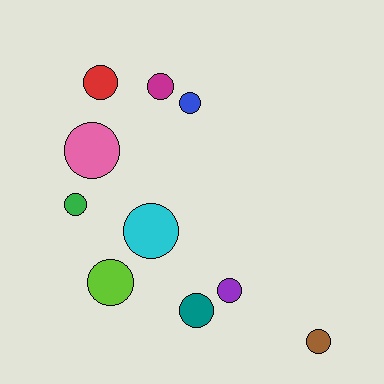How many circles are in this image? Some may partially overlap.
There are 10 circles.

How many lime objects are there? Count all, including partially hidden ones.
There is 1 lime object.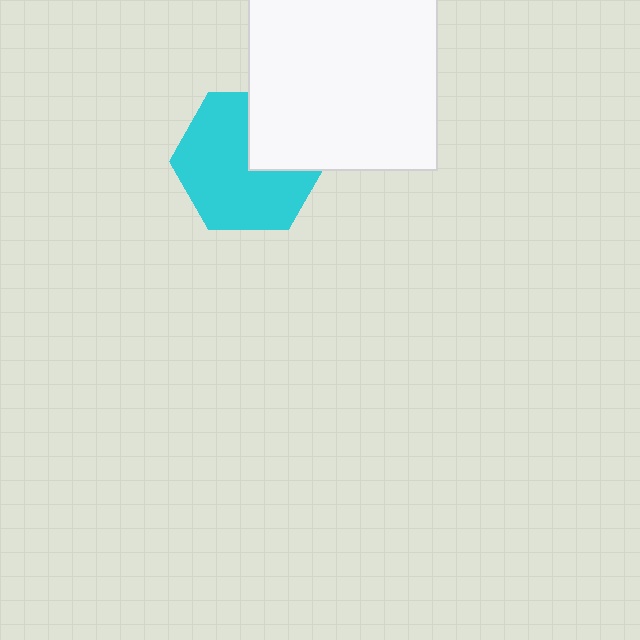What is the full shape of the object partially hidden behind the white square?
The partially hidden object is a cyan hexagon.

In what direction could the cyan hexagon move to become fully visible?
The cyan hexagon could move toward the lower-left. That would shift it out from behind the white square entirely.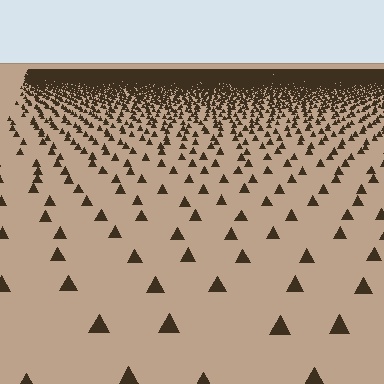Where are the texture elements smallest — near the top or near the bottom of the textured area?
Near the top.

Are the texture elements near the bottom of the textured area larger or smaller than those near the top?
Larger. Near the bottom, elements are closer to the viewer and appear at a bigger on-screen size.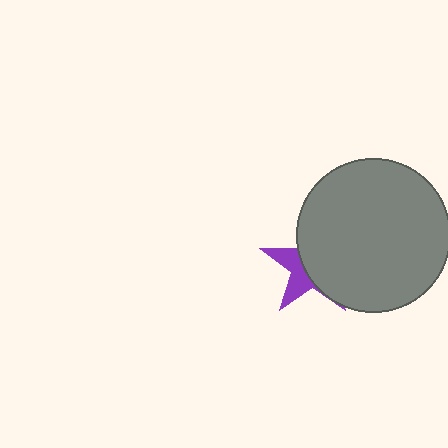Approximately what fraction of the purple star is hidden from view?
Roughly 64% of the purple star is hidden behind the gray circle.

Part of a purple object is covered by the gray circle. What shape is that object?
It is a star.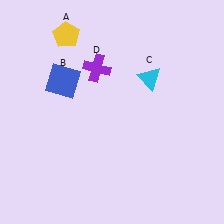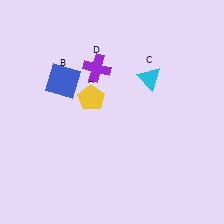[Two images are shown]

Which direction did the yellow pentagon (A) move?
The yellow pentagon (A) moved down.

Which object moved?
The yellow pentagon (A) moved down.